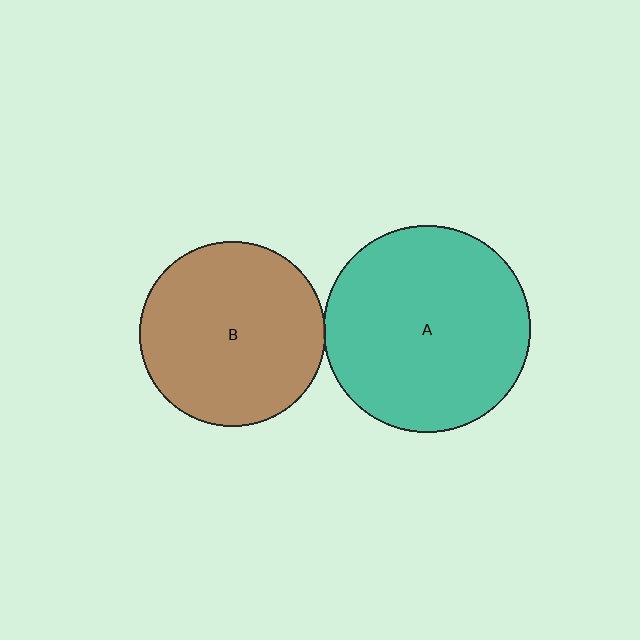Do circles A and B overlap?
Yes.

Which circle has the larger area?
Circle A (teal).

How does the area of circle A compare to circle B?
Approximately 1.2 times.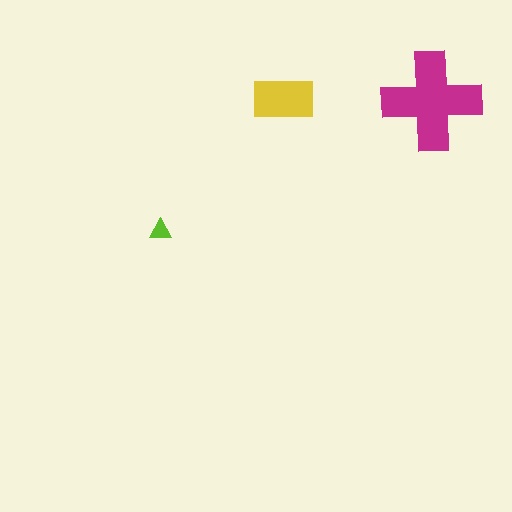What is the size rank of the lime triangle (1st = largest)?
3rd.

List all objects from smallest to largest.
The lime triangle, the yellow rectangle, the magenta cross.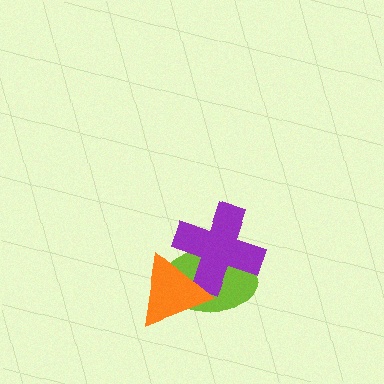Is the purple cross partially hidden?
Yes, it is partially covered by another shape.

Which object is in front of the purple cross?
The orange triangle is in front of the purple cross.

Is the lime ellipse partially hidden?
Yes, it is partially covered by another shape.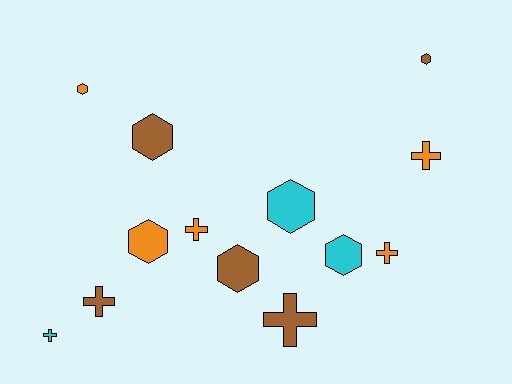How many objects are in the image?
There are 13 objects.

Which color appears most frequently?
Orange, with 5 objects.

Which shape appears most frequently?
Hexagon, with 7 objects.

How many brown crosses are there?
There are 2 brown crosses.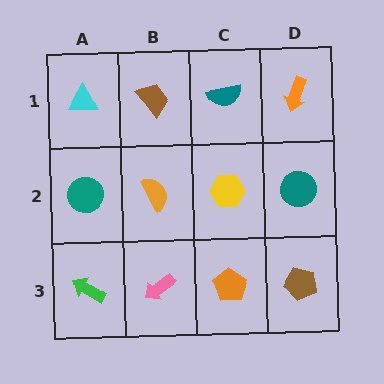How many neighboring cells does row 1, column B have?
3.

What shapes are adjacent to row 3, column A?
A teal circle (row 2, column A), a pink arrow (row 3, column B).